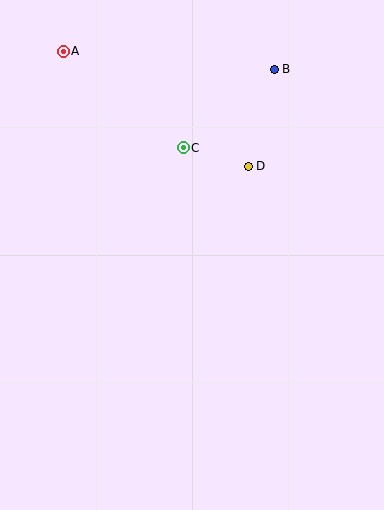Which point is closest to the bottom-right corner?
Point D is closest to the bottom-right corner.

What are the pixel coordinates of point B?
Point B is at (274, 69).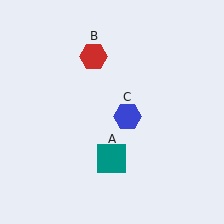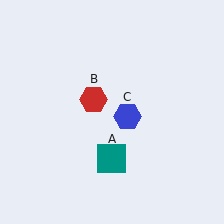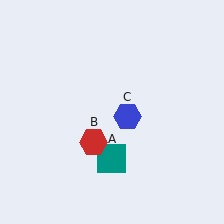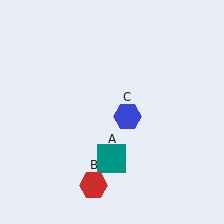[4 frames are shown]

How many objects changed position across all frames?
1 object changed position: red hexagon (object B).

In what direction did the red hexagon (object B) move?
The red hexagon (object B) moved down.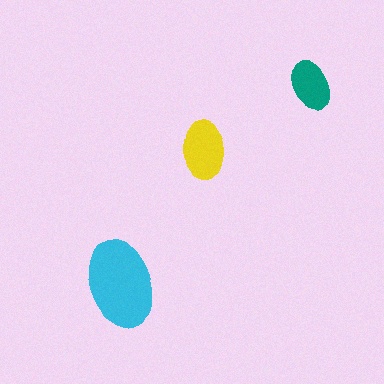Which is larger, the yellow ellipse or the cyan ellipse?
The cyan one.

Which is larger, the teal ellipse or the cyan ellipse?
The cyan one.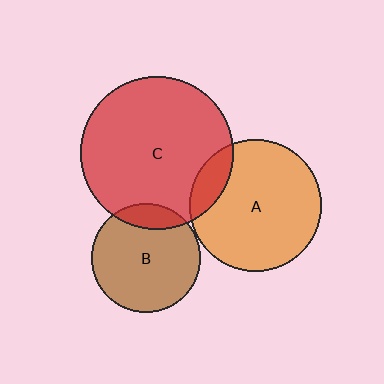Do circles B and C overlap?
Yes.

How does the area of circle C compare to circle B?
Approximately 2.0 times.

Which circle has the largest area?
Circle C (red).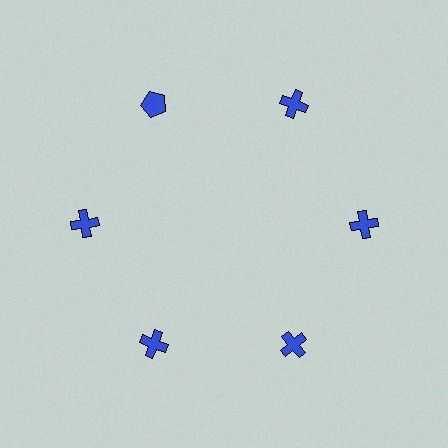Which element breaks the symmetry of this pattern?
The blue pentagon at roughly the 11 o'clock position breaks the symmetry. All other shapes are blue crosses.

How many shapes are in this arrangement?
There are 6 shapes arranged in a ring pattern.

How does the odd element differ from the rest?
It has a different shape: pentagon instead of cross.